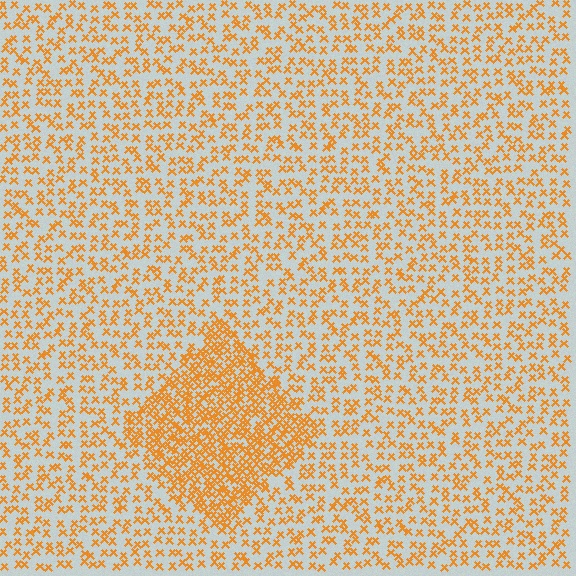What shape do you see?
I see a diamond.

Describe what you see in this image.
The image contains small orange elements arranged at two different densities. A diamond-shaped region is visible where the elements are more densely packed than the surrounding area.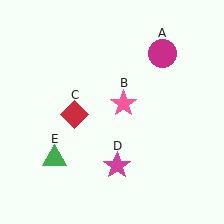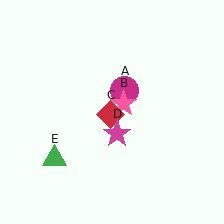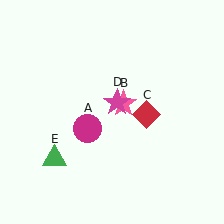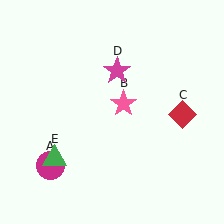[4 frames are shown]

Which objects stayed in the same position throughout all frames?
Pink star (object B) and green triangle (object E) remained stationary.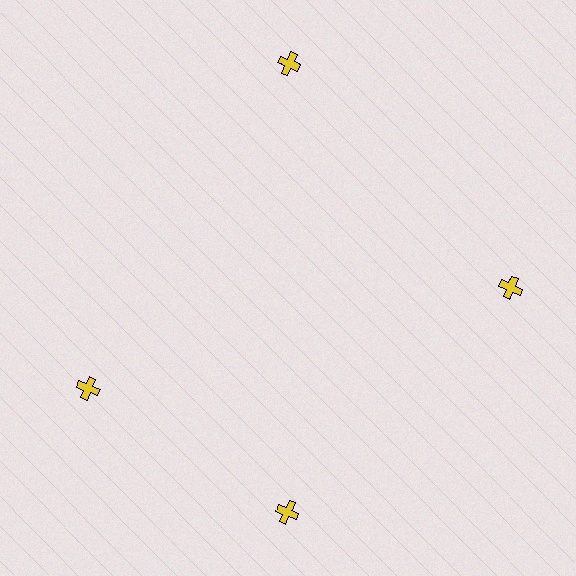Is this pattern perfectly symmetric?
No. The 4 yellow crosses are arranged in a ring, but one element near the 9 o'clock position is rotated out of alignment along the ring, breaking the 4-fold rotational symmetry.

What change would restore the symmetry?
The symmetry would be restored by rotating it back into even spacing with its neighbors so that all 4 crosses sit at equal angles and equal distance from the center.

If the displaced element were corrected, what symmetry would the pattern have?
It would have 4-fold rotational symmetry — the pattern would map onto itself every 90 degrees.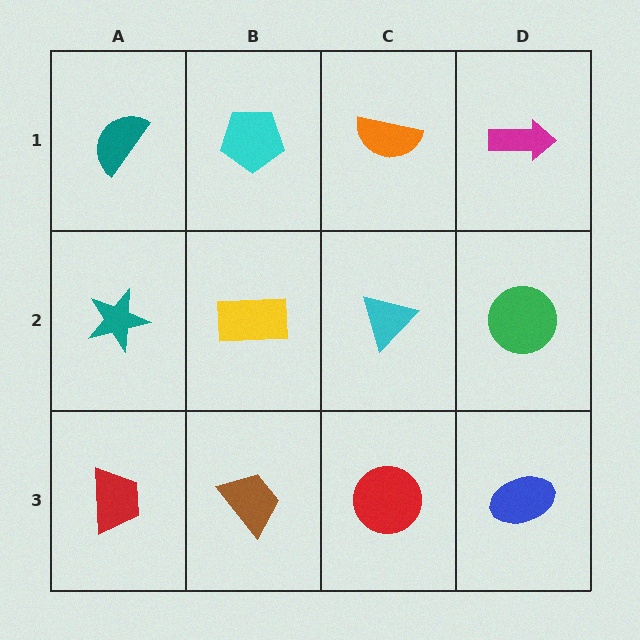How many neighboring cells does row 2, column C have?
4.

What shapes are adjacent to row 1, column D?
A green circle (row 2, column D), an orange semicircle (row 1, column C).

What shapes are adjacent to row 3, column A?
A teal star (row 2, column A), a brown trapezoid (row 3, column B).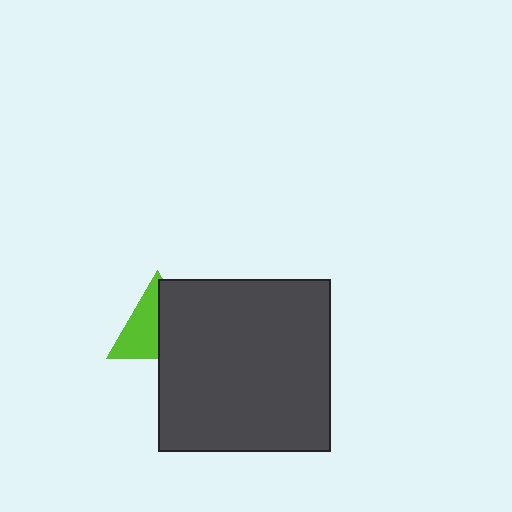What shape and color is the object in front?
The object in front is a dark gray square.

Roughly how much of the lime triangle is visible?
About half of it is visible (roughly 51%).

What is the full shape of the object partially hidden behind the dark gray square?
The partially hidden object is a lime triangle.